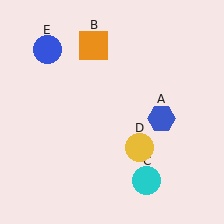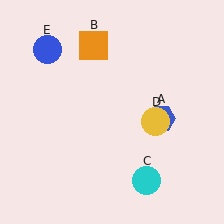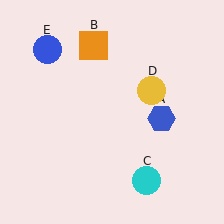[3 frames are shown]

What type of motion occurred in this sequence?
The yellow circle (object D) rotated counterclockwise around the center of the scene.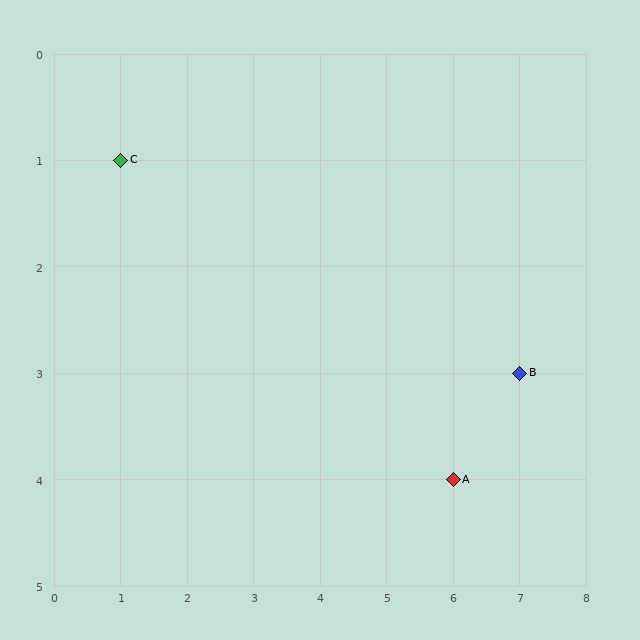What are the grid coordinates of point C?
Point C is at grid coordinates (1, 1).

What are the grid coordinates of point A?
Point A is at grid coordinates (6, 4).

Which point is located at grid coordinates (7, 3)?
Point B is at (7, 3).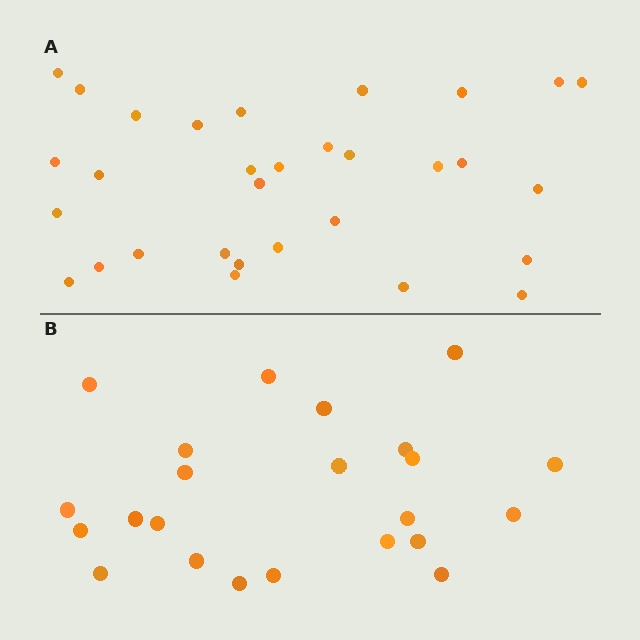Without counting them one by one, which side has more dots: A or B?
Region A (the top region) has more dots.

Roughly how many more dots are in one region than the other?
Region A has roughly 8 or so more dots than region B.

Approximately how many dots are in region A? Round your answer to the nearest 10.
About 30 dots. (The exact count is 31, which rounds to 30.)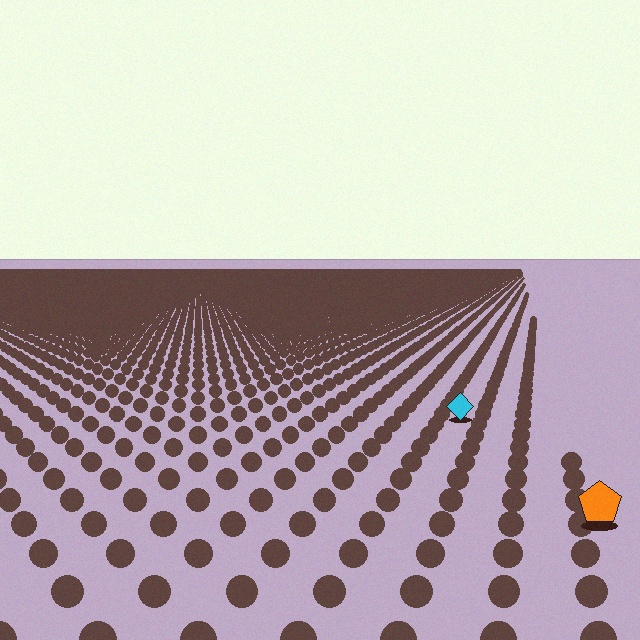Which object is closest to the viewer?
The orange pentagon is closest. The texture marks near it are larger and more spread out.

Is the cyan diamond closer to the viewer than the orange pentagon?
No. The orange pentagon is closer — you can tell from the texture gradient: the ground texture is coarser near it.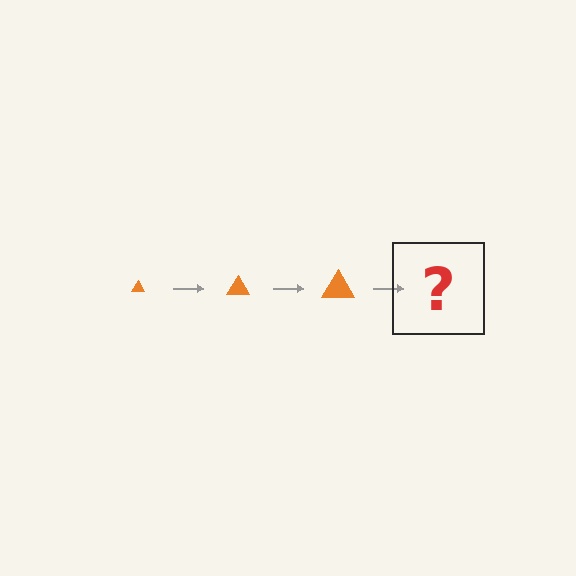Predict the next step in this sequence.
The next step is an orange triangle, larger than the previous one.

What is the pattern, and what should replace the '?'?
The pattern is that the triangle gets progressively larger each step. The '?' should be an orange triangle, larger than the previous one.